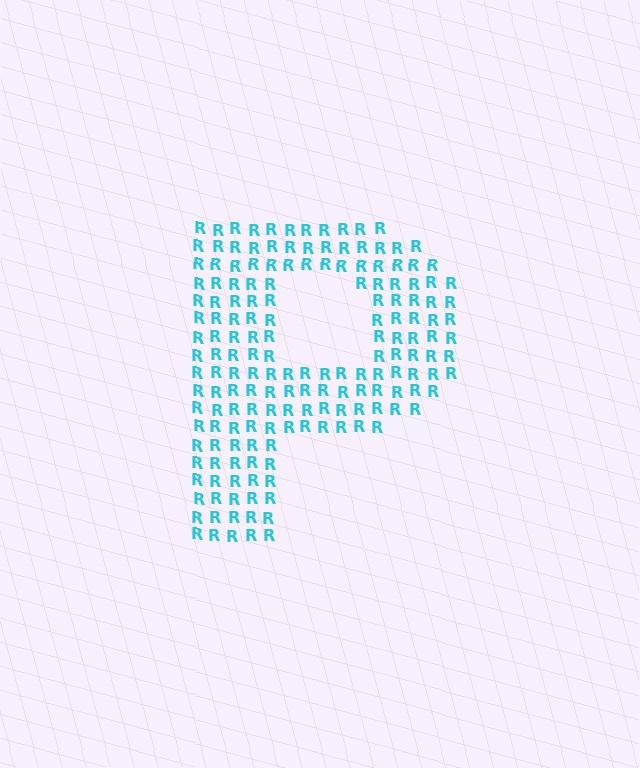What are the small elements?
The small elements are letter R's.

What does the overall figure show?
The overall figure shows the letter P.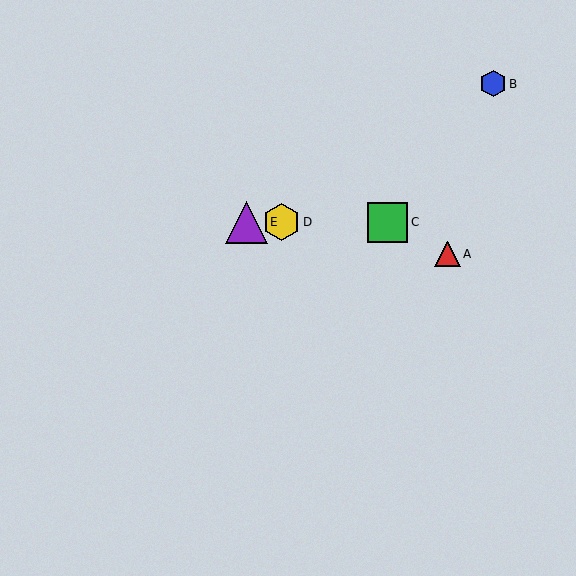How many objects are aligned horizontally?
3 objects (C, D, E) are aligned horizontally.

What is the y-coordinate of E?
Object E is at y≈222.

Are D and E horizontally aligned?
Yes, both are at y≈222.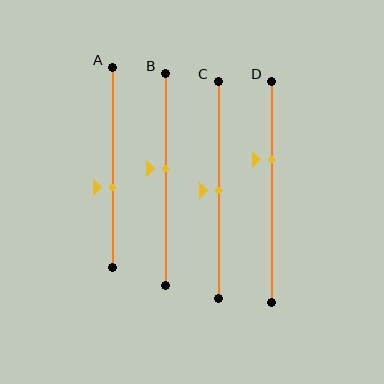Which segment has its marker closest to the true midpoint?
Segment C has its marker closest to the true midpoint.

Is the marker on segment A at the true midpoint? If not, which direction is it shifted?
No, the marker on segment A is shifted downward by about 10% of the segment length.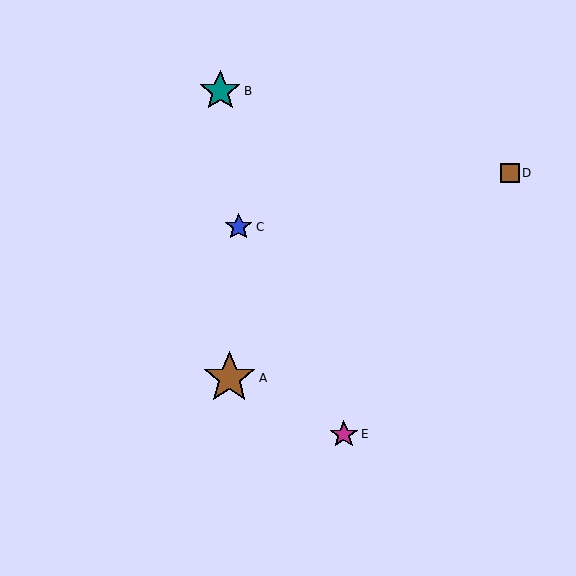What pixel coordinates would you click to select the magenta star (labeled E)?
Click at (344, 434) to select the magenta star E.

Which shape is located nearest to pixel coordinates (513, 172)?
The brown square (labeled D) at (510, 173) is nearest to that location.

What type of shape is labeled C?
Shape C is a blue star.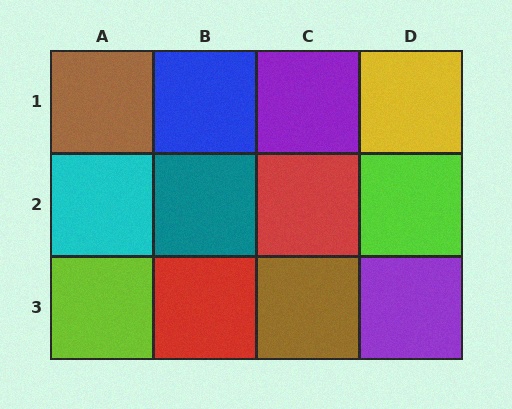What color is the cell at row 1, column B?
Blue.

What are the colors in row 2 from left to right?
Cyan, teal, red, lime.